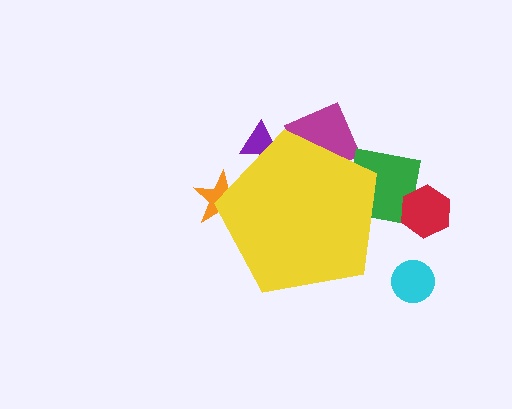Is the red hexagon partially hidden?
No, the red hexagon is fully visible.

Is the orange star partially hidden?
Yes, the orange star is partially hidden behind the yellow pentagon.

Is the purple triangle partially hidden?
Yes, the purple triangle is partially hidden behind the yellow pentagon.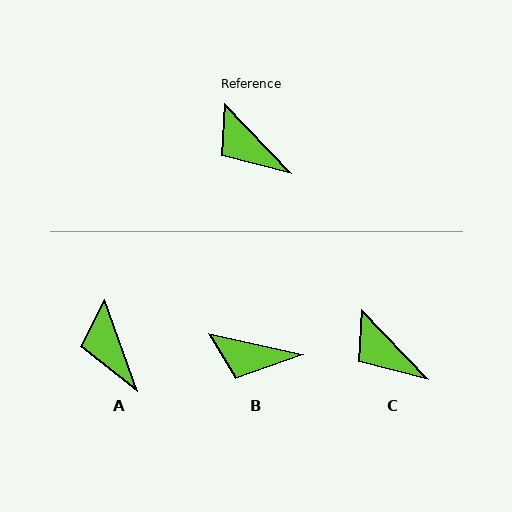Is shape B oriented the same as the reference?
No, it is off by about 34 degrees.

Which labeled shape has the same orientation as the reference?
C.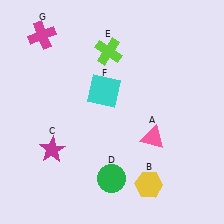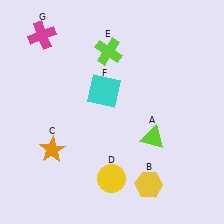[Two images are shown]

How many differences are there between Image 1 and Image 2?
There are 3 differences between the two images.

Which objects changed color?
A changed from pink to lime. C changed from magenta to orange. D changed from green to yellow.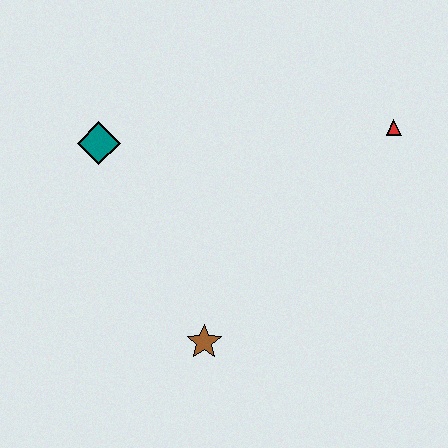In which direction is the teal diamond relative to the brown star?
The teal diamond is above the brown star.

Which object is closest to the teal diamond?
The brown star is closest to the teal diamond.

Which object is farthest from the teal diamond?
The red triangle is farthest from the teal diamond.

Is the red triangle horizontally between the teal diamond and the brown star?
No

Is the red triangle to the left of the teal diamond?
No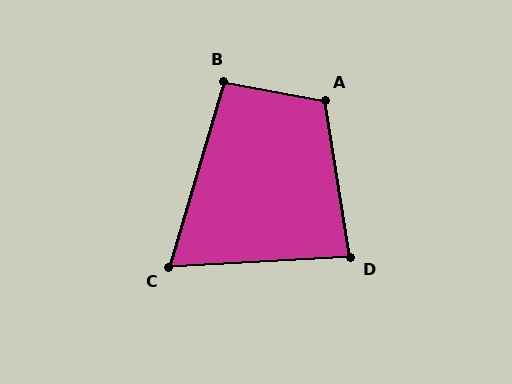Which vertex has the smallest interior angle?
C, at approximately 70 degrees.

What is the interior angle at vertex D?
Approximately 84 degrees (acute).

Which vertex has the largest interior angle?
A, at approximately 110 degrees.